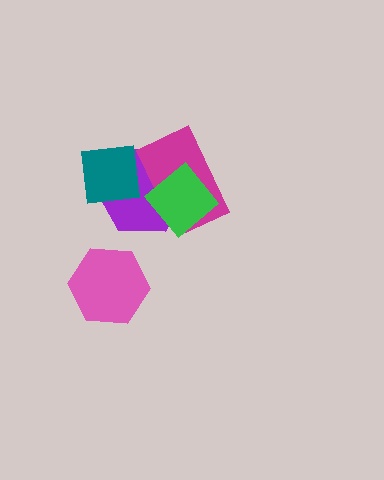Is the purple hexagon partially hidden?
Yes, it is partially covered by another shape.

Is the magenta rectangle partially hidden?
Yes, it is partially covered by another shape.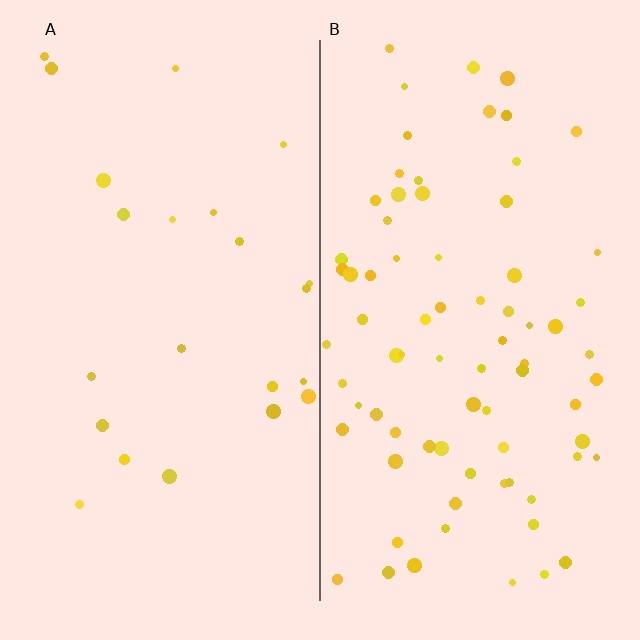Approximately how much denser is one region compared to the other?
Approximately 3.4× — region B over region A.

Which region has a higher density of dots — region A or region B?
B (the right).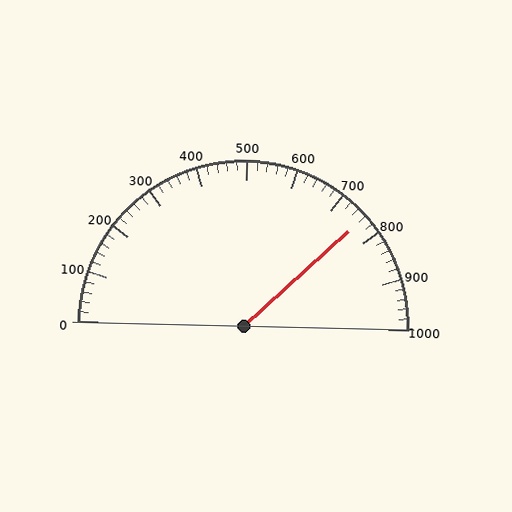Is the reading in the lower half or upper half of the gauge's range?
The reading is in the upper half of the range (0 to 1000).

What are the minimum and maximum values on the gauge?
The gauge ranges from 0 to 1000.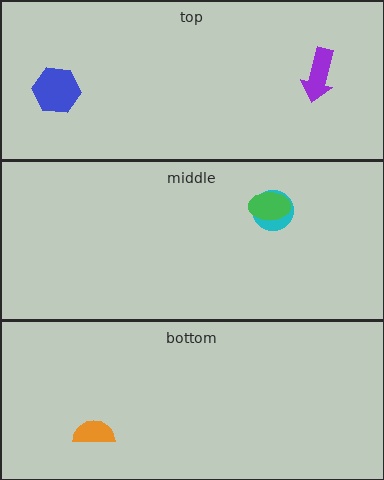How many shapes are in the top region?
2.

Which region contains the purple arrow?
The top region.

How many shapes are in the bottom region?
1.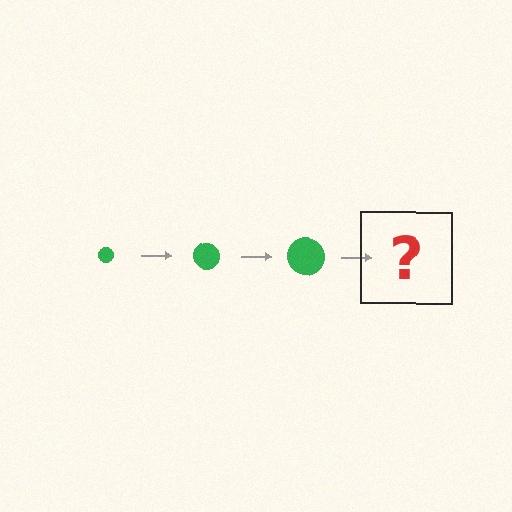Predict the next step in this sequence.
The next step is a green circle, larger than the previous one.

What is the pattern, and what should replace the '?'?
The pattern is that the circle gets progressively larger each step. The '?' should be a green circle, larger than the previous one.